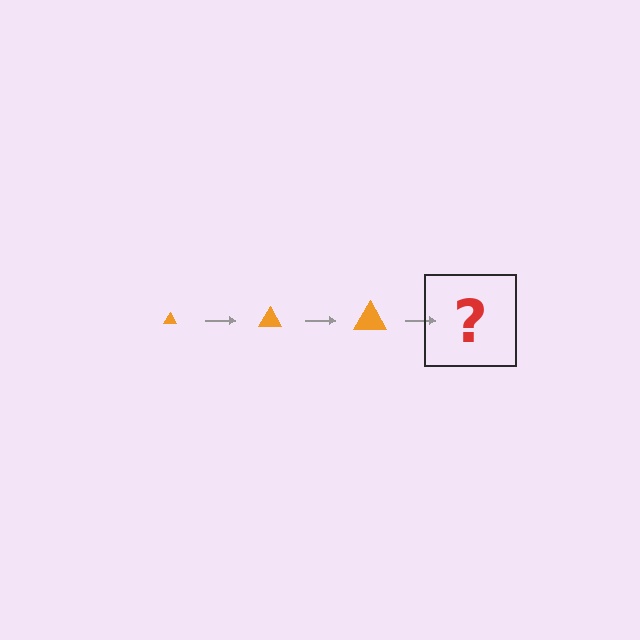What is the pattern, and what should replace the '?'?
The pattern is that the triangle gets progressively larger each step. The '?' should be an orange triangle, larger than the previous one.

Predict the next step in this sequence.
The next step is an orange triangle, larger than the previous one.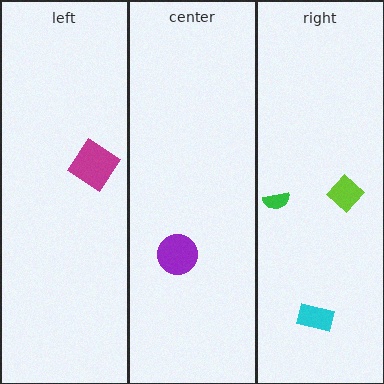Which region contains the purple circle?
The center region.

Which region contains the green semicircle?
The right region.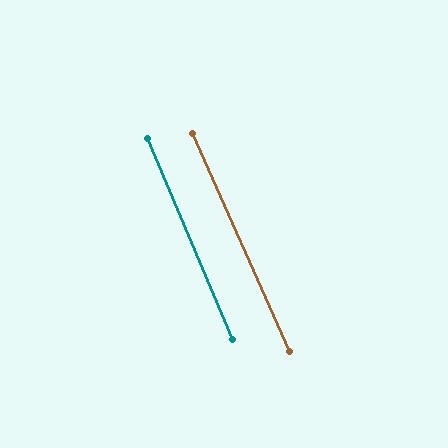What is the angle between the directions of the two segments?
Approximately 1 degree.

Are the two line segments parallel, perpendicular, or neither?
Parallel — their directions differ by only 1.0°.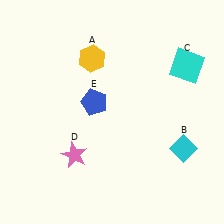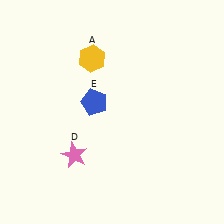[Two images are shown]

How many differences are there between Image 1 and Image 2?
There are 2 differences between the two images.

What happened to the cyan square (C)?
The cyan square (C) was removed in Image 2. It was in the top-right area of Image 1.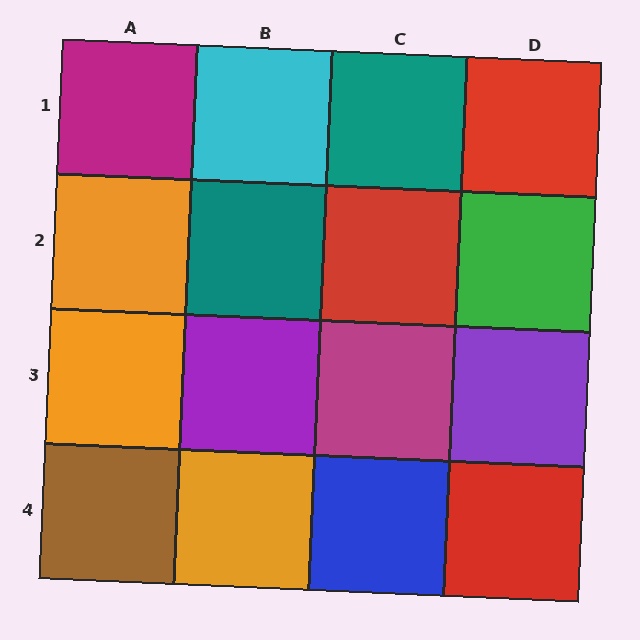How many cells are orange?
3 cells are orange.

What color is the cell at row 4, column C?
Blue.